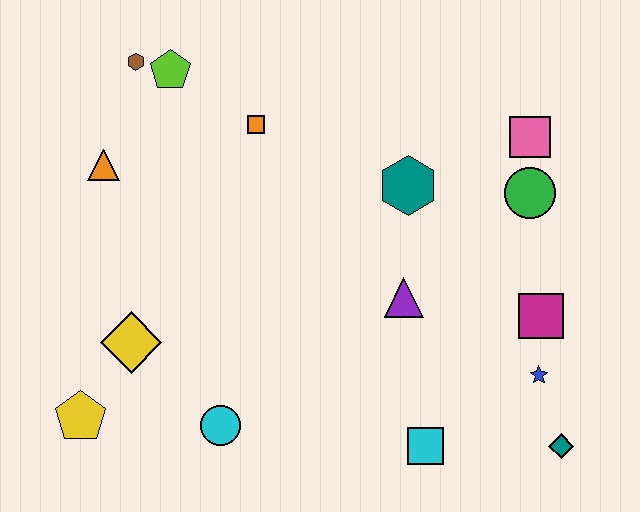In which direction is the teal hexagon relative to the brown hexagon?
The teal hexagon is to the right of the brown hexagon.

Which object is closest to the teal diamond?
The blue star is closest to the teal diamond.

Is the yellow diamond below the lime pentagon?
Yes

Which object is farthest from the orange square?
The teal diamond is farthest from the orange square.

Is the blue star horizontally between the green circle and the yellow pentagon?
No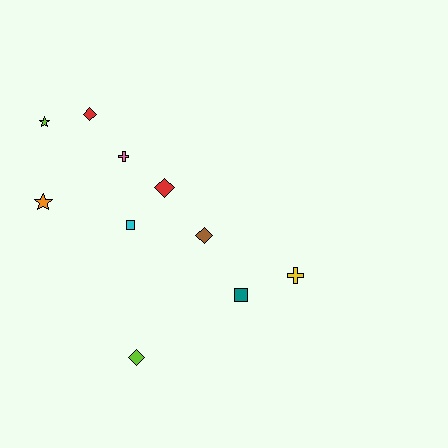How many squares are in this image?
There are 2 squares.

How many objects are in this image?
There are 10 objects.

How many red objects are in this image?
There are 2 red objects.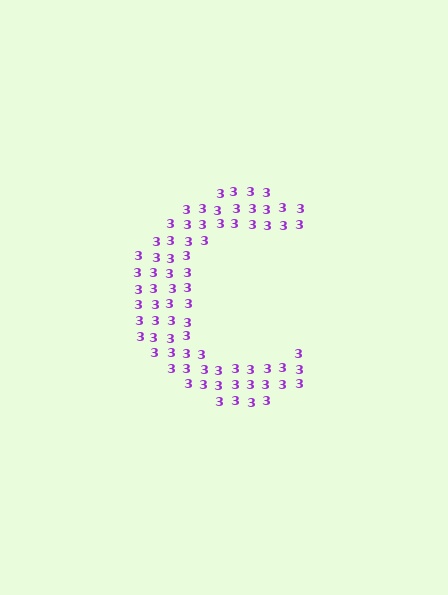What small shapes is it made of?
It is made of small digit 3's.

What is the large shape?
The large shape is the letter C.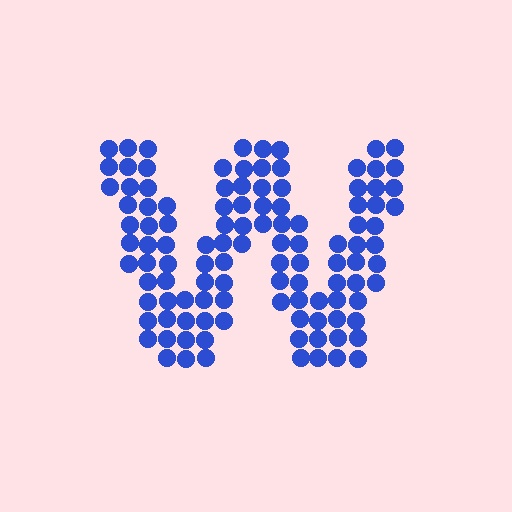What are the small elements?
The small elements are circles.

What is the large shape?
The large shape is the letter W.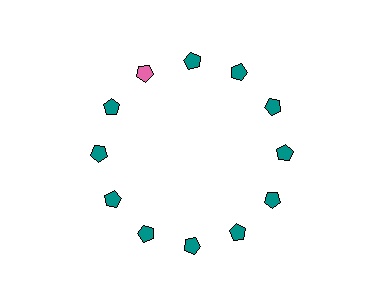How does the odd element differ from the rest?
It has a different color: pink instead of teal.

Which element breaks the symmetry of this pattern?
The pink pentagon at roughly the 11 o'clock position breaks the symmetry. All other shapes are teal pentagons.